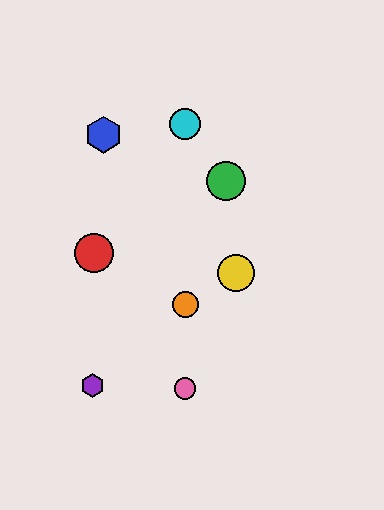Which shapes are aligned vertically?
The orange circle, the cyan circle, the pink circle are aligned vertically.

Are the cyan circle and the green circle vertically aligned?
No, the cyan circle is at x≈185 and the green circle is at x≈226.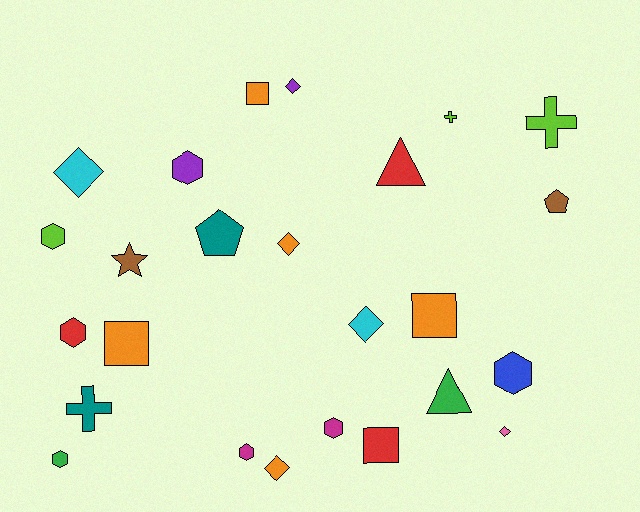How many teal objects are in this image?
There are 2 teal objects.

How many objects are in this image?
There are 25 objects.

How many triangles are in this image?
There are 2 triangles.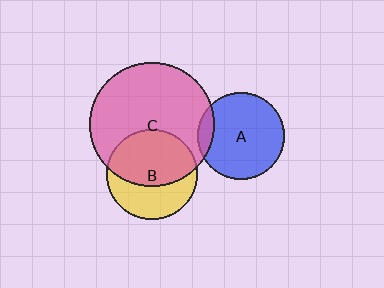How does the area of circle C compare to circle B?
Approximately 1.9 times.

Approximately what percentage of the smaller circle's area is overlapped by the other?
Approximately 10%.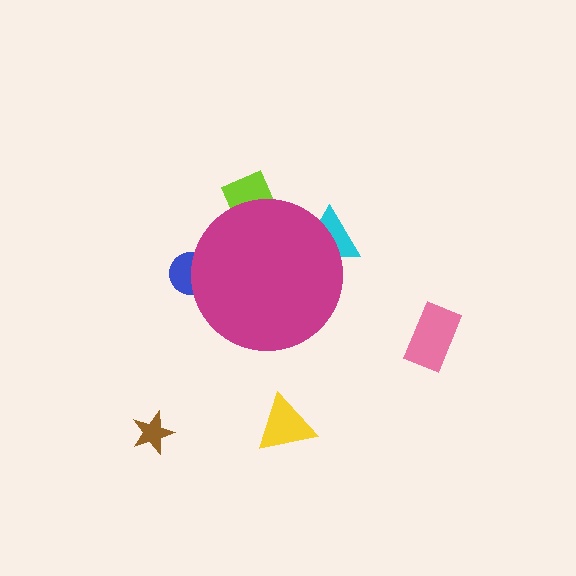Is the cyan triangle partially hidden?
Yes, the cyan triangle is partially hidden behind the magenta circle.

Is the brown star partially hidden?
No, the brown star is fully visible.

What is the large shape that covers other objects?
A magenta circle.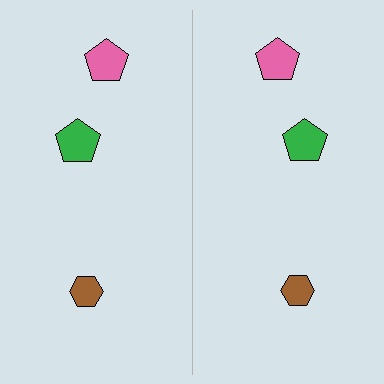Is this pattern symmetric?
Yes, this pattern has bilateral (reflection) symmetry.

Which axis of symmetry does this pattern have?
The pattern has a vertical axis of symmetry running through the center of the image.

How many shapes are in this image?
There are 6 shapes in this image.